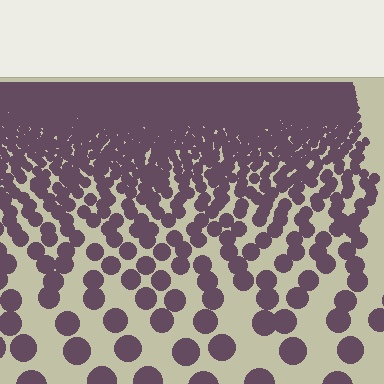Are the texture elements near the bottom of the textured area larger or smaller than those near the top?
Larger. Near the bottom, elements are closer to the viewer and appear at a bigger on-screen size.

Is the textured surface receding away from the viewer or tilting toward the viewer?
The surface is receding away from the viewer. Texture elements get smaller and denser toward the top.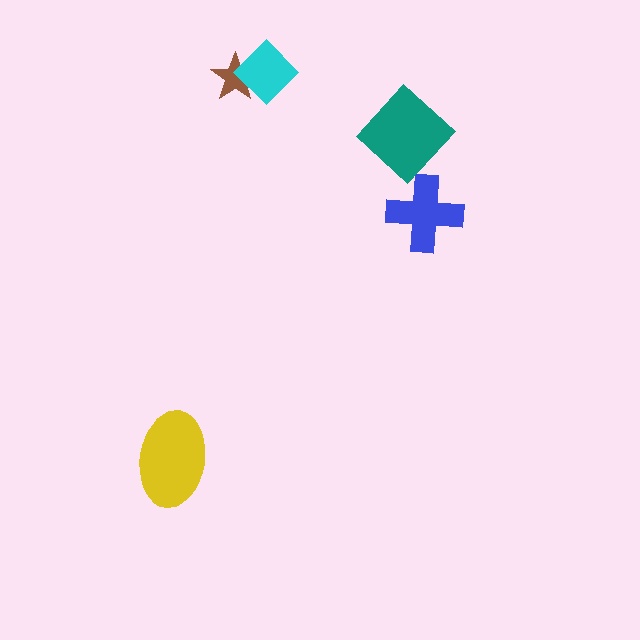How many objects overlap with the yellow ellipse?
0 objects overlap with the yellow ellipse.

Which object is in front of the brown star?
The cyan diamond is in front of the brown star.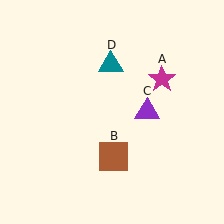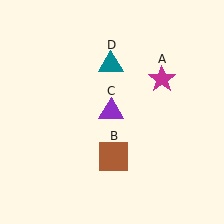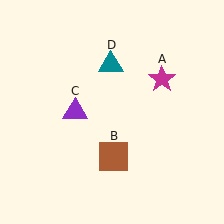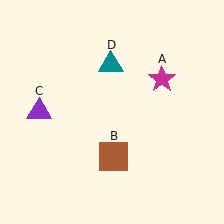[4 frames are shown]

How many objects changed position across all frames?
1 object changed position: purple triangle (object C).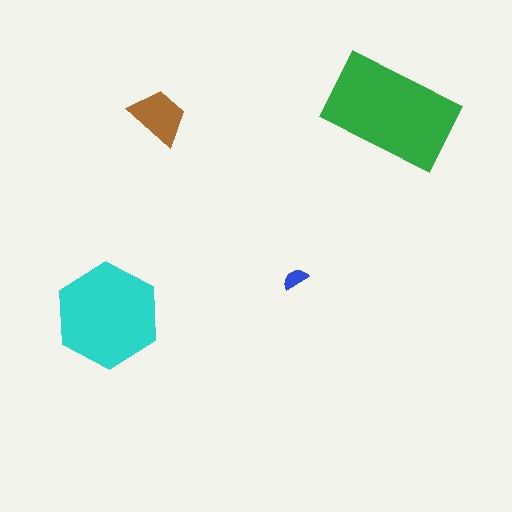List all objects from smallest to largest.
The blue semicircle, the brown trapezoid, the cyan hexagon, the green rectangle.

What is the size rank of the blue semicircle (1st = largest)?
4th.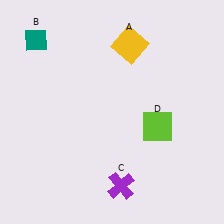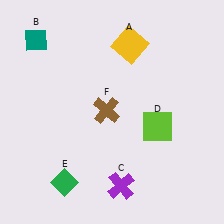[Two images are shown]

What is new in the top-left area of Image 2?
A brown cross (F) was added in the top-left area of Image 2.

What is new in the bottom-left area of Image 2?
A green diamond (E) was added in the bottom-left area of Image 2.